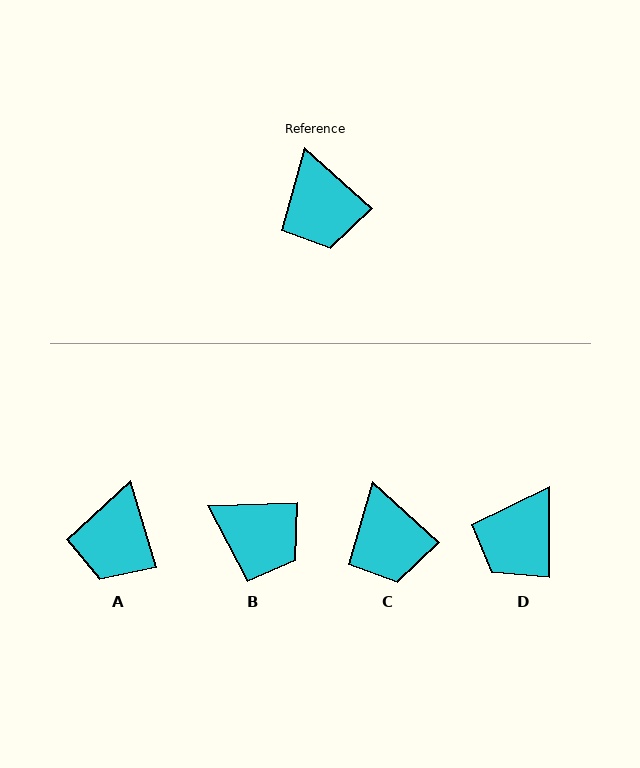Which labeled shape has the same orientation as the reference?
C.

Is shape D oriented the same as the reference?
No, it is off by about 48 degrees.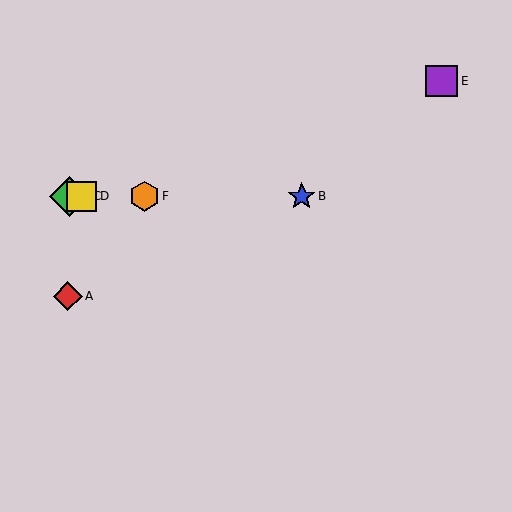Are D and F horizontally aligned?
Yes, both are at y≈196.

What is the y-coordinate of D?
Object D is at y≈196.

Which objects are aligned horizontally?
Objects B, C, D, F are aligned horizontally.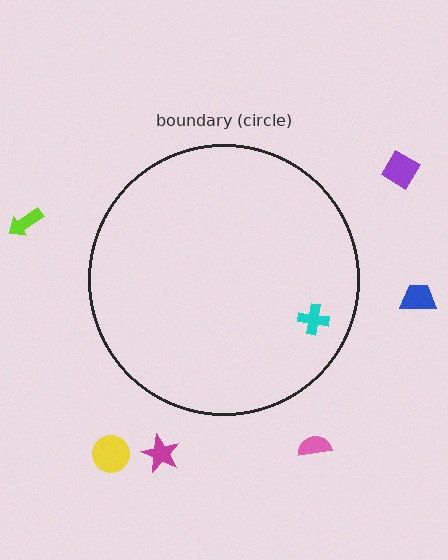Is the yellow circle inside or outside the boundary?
Outside.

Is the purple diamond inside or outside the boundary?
Outside.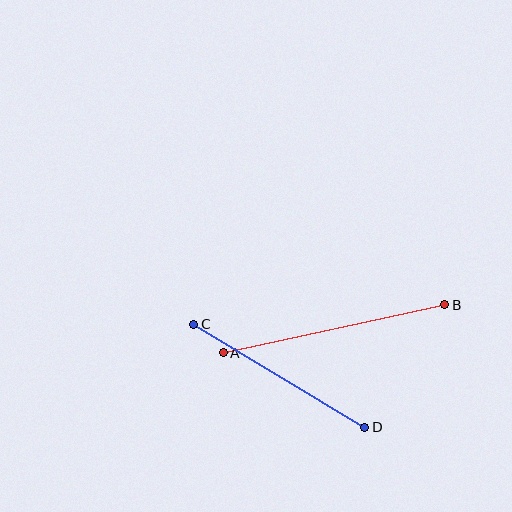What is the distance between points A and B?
The distance is approximately 227 pixels.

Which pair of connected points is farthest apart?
Points A and B are farthest apart.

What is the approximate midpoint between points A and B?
The midpoint is at approximately (334, 329) pixels.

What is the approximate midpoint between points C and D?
The midpoint is at approximately (279, 376) pixels.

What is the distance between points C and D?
The distance is approximately 199 pixels.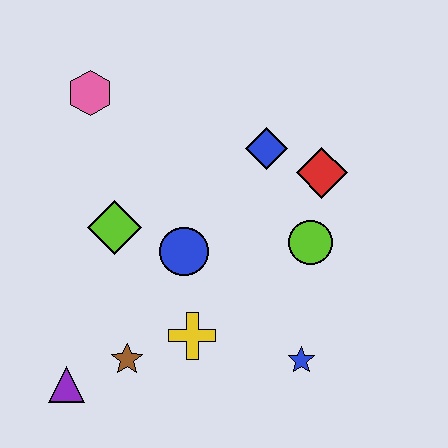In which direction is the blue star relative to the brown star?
The blue star is to the right of the brown star.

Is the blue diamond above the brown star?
Yes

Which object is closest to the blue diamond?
The red diamond is closest to the blue diamond.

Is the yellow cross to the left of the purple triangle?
No